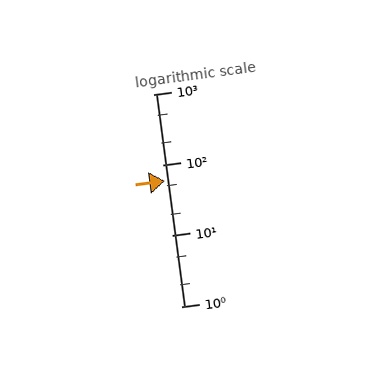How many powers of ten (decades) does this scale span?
The scale spans 3 decades, from 1 to 1000.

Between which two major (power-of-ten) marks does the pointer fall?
The pointer is between 10 and 100.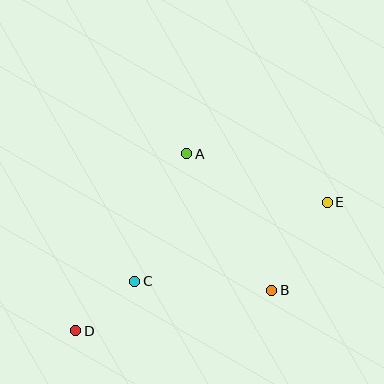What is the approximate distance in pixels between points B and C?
The distance between B and C is approximately 137 pixels.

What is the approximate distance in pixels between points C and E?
The distance between C and E is approximately 208 pixels.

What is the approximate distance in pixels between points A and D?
The distance between A and D is approximately 209 pixels.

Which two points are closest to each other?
Points C and D are closest to each other.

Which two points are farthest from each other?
Points D and E are farthest from each other.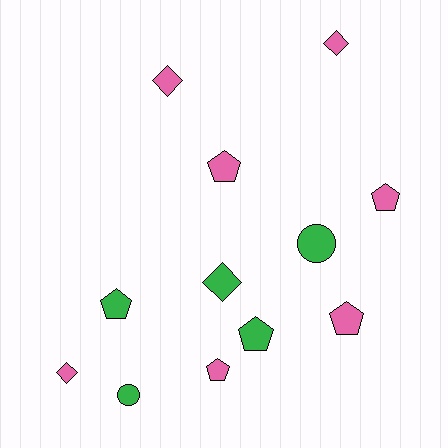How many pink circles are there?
There are no pink circles.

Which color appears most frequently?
Pink, with 7 objects.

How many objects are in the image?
There are 12 objects.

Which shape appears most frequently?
Pentagon, with 6 objects.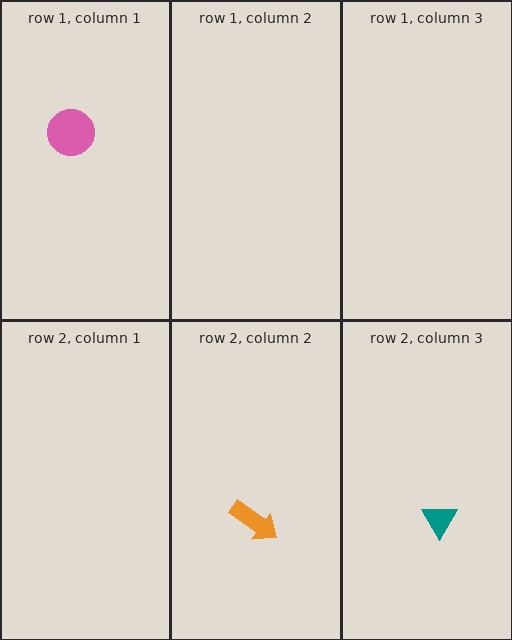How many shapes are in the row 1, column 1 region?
1.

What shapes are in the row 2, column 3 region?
The teal triangle.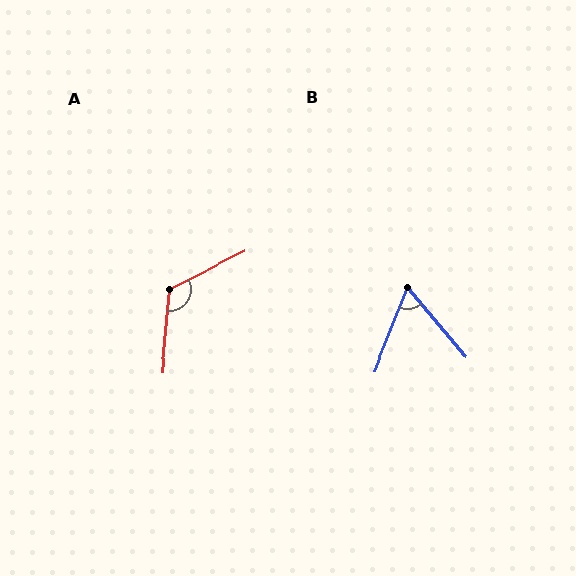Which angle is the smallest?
B, at approximately 62 degrees.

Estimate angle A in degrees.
Approximately 122 degrees.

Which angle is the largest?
A, at approximately 122 degrees.